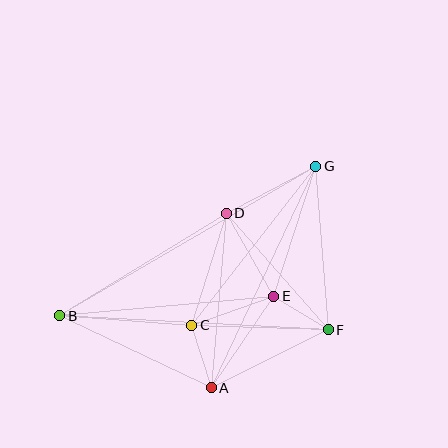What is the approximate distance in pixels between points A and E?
The distance between A and E is approximately 111 pixels.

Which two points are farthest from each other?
Points B and G are farthest from each other.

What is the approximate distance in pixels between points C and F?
The distance between C and F is approximately 137 pixels.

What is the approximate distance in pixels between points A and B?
The distance between A and B is approximately 168 pixels.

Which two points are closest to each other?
Points E and F are closest to each other.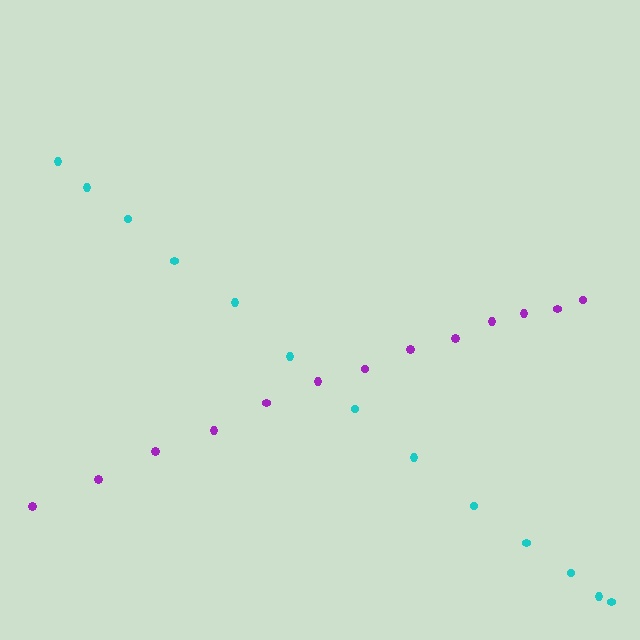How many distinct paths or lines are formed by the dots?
There are 2 distinct paths.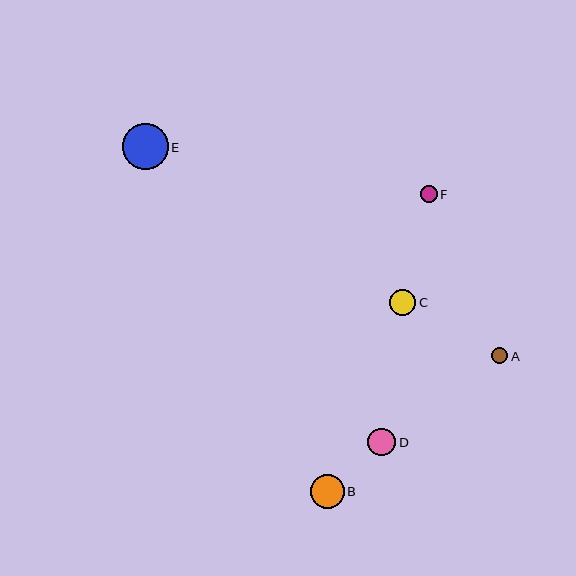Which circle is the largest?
Circle E is the largest with a size of approximately 46 pixels.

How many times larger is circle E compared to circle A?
Circle E is approximately 2.9 times the size of circle A.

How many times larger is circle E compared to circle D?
Circle E is approximately 1.7 times the size of circle D.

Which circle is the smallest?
Circle A is the smallest with a size of approximately 16 pixels.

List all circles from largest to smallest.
From largest to smallest: E, B, D, C, F, A.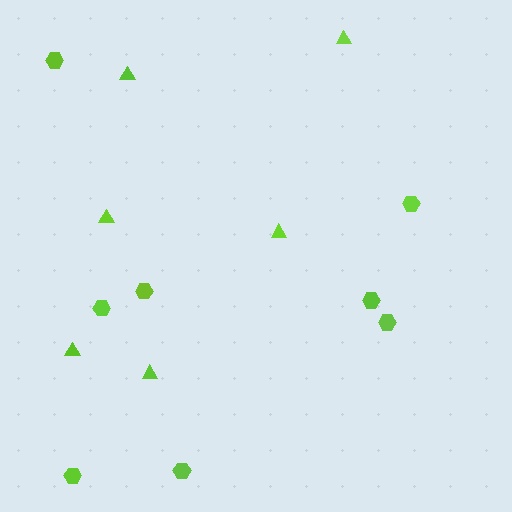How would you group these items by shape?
There are 2 groups: one group of triangles (6) and one group of hexagons (8).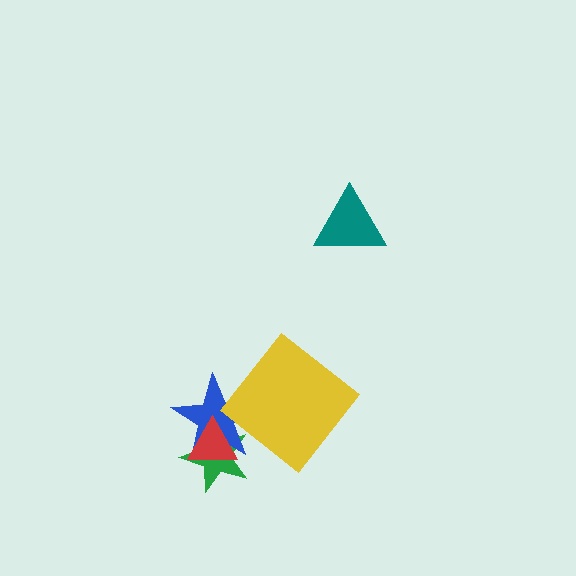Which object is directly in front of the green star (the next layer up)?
The blue star is directly in front of the green star.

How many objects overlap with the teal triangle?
0 objects overlap with the teal triangle.